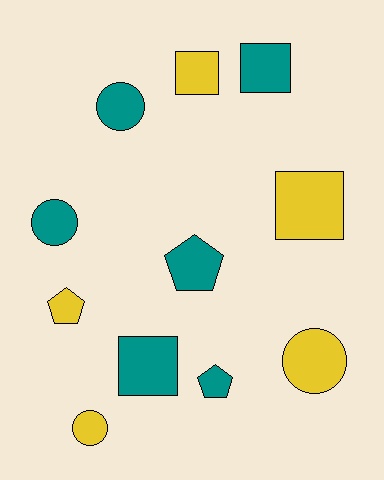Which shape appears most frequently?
Circle, with 4 objects.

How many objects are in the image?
There are 11 objects.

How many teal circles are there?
There are 2 teal circles.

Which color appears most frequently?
Teal, with 6 objects.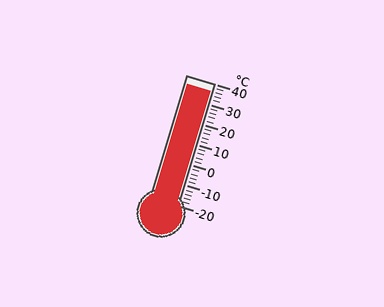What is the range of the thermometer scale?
The thermometer scale ranges from -20°C to 40°C.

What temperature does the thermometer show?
The thermometer shows approximately 36°C.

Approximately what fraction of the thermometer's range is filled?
The thermometer is filled to approximately 95% of its range.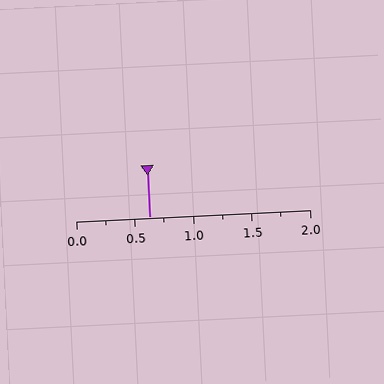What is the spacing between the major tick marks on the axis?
The major ticks are spaced 0.5 apart.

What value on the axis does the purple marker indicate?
The marker indicates approximately 0.62.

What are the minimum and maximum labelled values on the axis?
The axis runs from 0.0 to 2.0.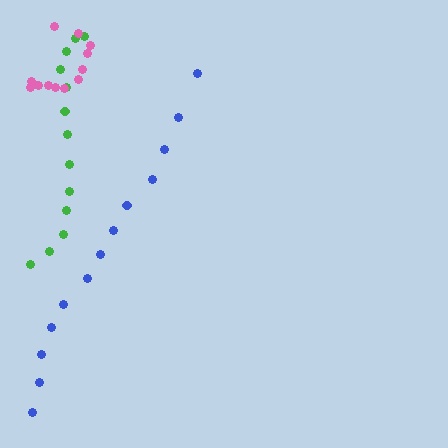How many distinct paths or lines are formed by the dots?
There are 3 distinct paths.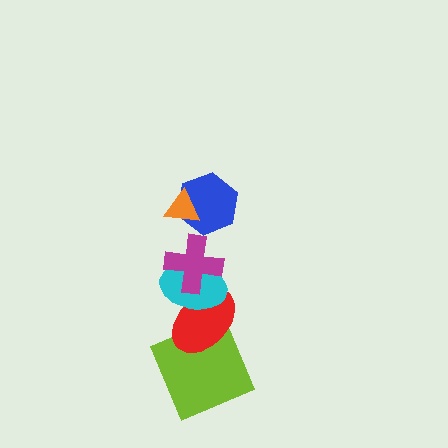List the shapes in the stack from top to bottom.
From top to bottom: the orange triangle, the blue hexagon, the magenta cross, the cyan ellipse, the red ellipse, the lime square.